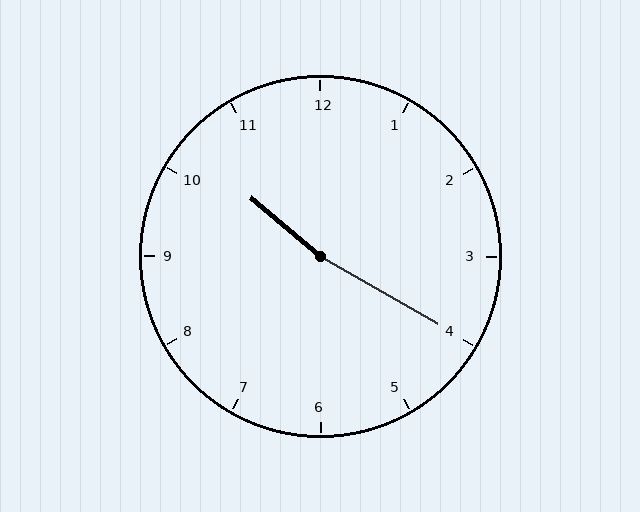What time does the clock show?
10:20.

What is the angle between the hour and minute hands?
Approximately 170 degrees.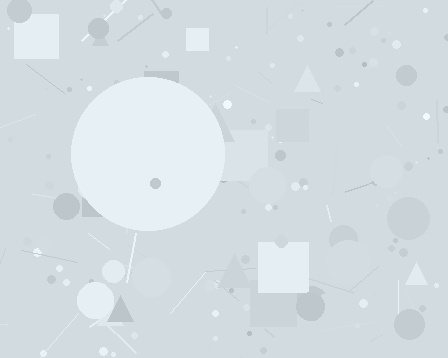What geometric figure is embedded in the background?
A circle is embedded in the background.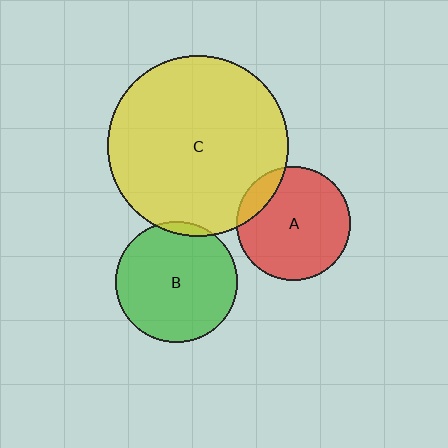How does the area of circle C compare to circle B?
Approximately 2.2 times.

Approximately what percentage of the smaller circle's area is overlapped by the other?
Approximately 5%.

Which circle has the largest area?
Circle C (yellow).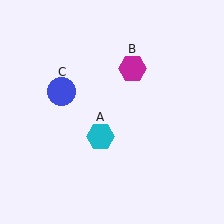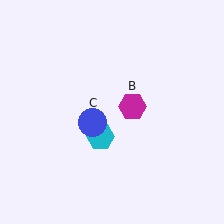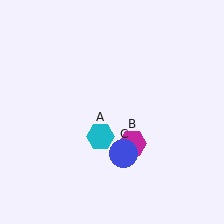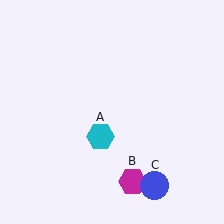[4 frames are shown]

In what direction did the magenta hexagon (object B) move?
The magenta hexagon (object B) moved down.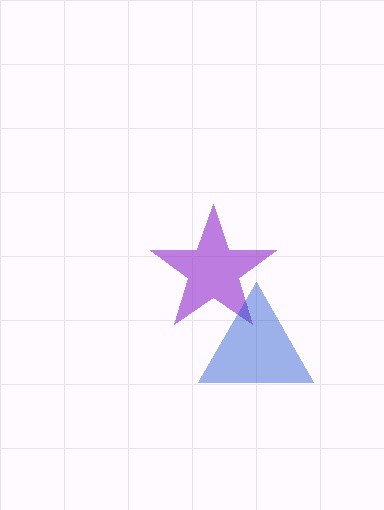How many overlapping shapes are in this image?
There are 2 overlapping shapes in the image.